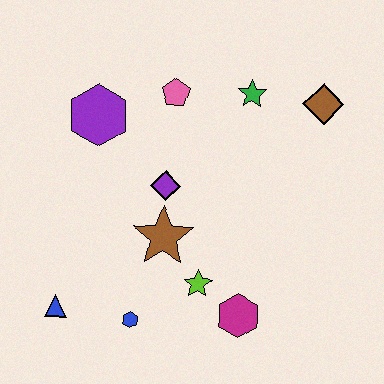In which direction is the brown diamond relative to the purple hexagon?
The brown diamond is to the right of the purple hexagon.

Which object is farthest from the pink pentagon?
The blue triangle is farthest from the pink pentagon.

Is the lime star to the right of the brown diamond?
No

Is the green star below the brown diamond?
No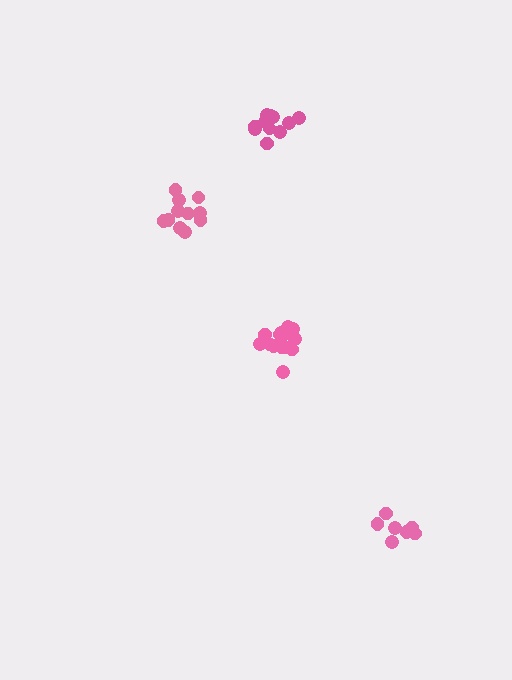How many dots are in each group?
Group 1: 14 dots, Group 2: 11 dots, Group 3: 11 dots, Group 4: 8 dots (44 total).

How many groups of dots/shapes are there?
There are 4 groups.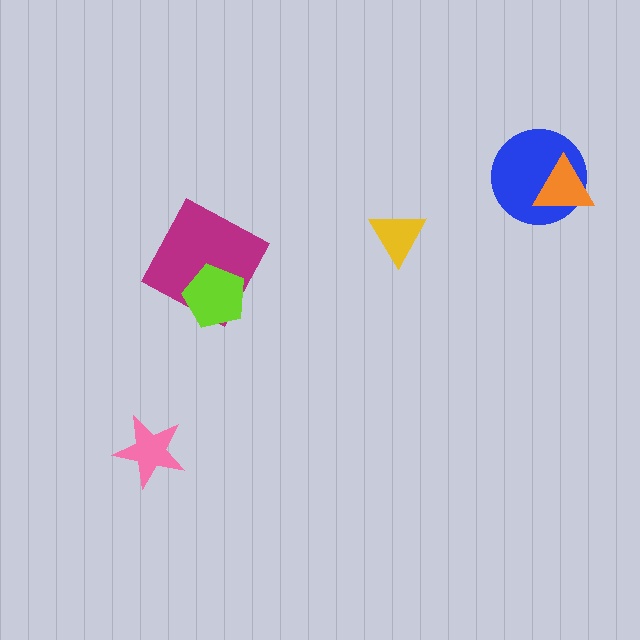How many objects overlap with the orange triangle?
1 object overlaps with the orange triangle.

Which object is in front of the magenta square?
The lime pentagon is in front of the magenta square.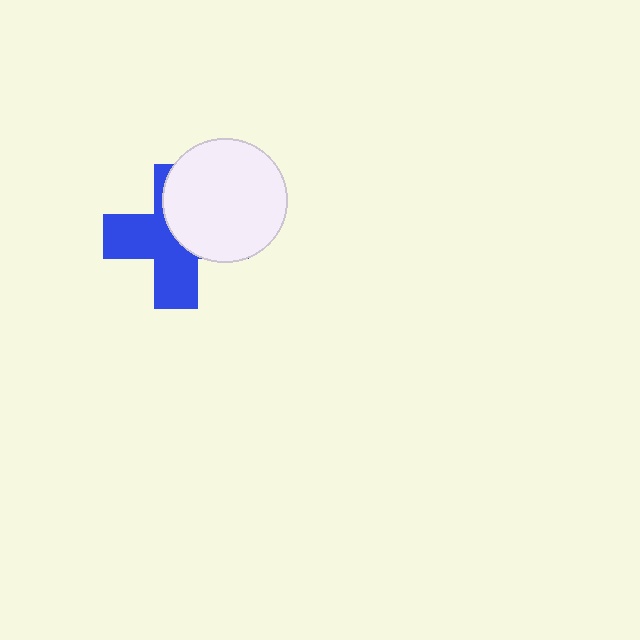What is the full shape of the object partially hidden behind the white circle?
The partially hidden object is a blue cross.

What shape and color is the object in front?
The object in front is a white circle.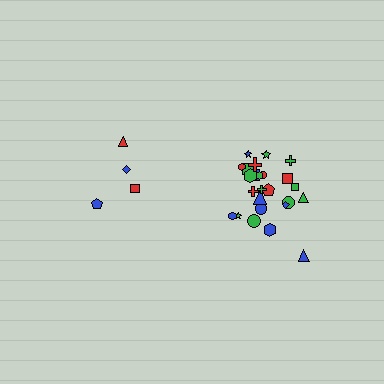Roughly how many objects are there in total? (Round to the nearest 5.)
Roughly 30 objects in total.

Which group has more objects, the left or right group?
The right group.